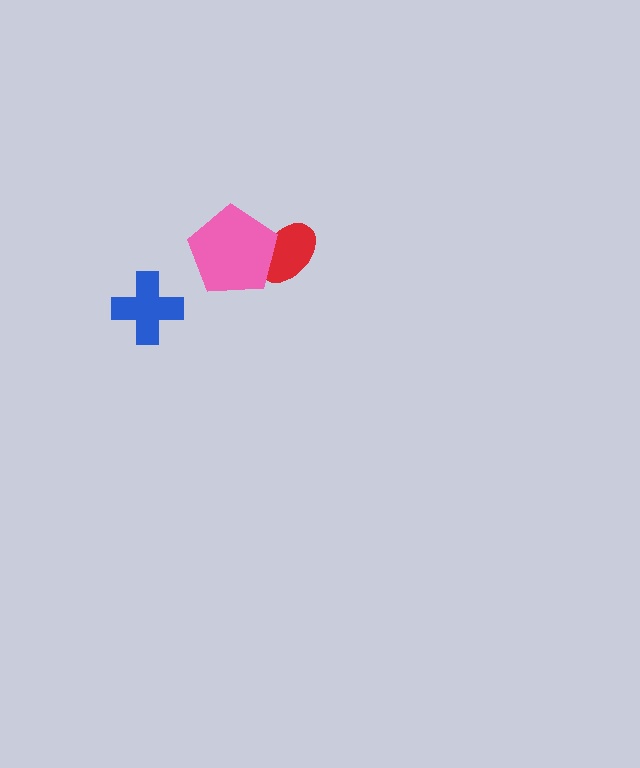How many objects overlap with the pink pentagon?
1 object overlaps with the pink pentagon.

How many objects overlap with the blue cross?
0 objects overlap with the blue cross.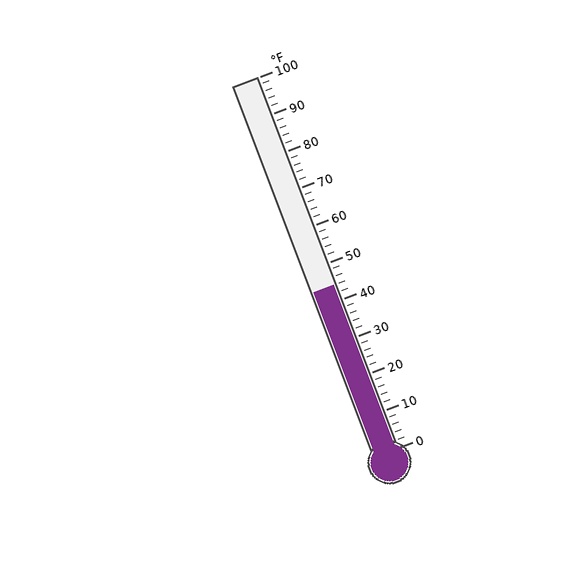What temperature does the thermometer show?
The thermometer shows approximately 44°F.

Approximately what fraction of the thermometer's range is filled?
The thermometer is filled to approximately 45% of its range.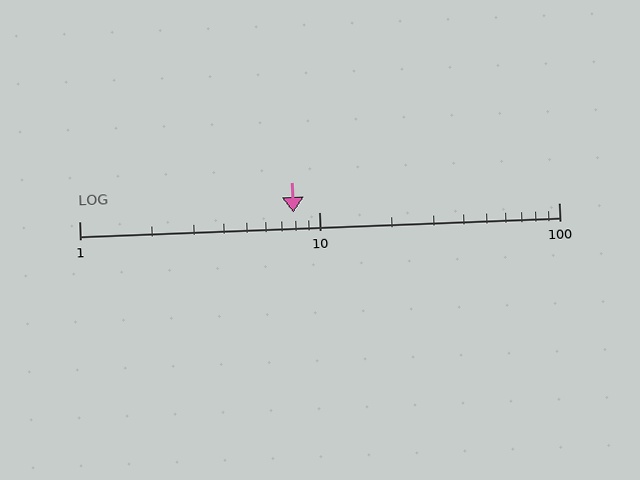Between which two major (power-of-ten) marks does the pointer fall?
The pointer is between 1 and 10.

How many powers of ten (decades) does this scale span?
The scale spans 2 decades, from 1 to 100.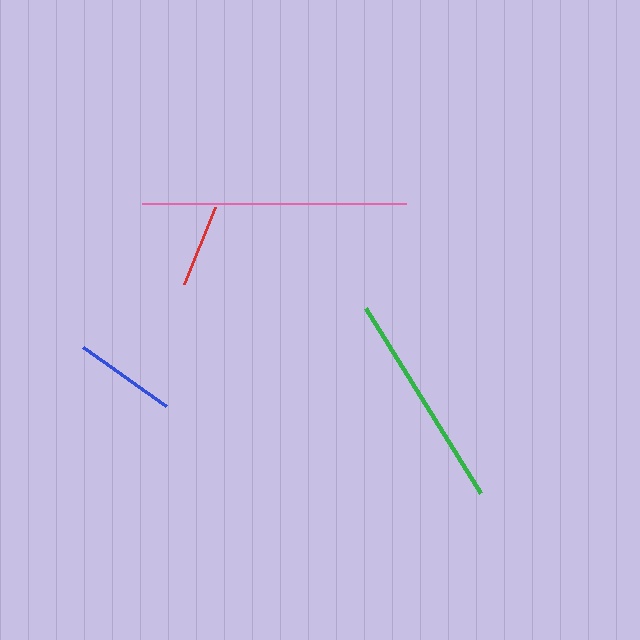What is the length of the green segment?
The green segment is approximately 218 pixels long.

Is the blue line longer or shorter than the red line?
The blue line is longer than the red line.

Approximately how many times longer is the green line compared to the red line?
The green line is approximately 2.6 times the length of the red line.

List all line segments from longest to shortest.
From longest to shortest: pink, green, blue, red.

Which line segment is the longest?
The pink line is the longest at approximately 263 pixels.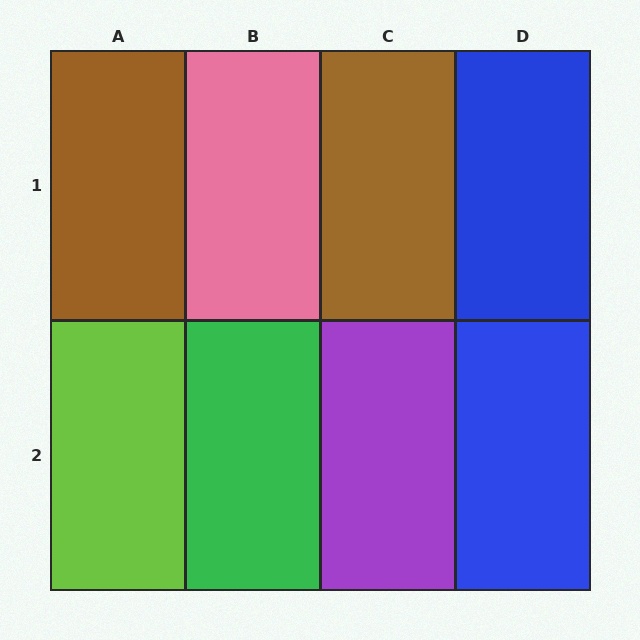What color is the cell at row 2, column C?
Purple.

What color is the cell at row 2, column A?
Lime.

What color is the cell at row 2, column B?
Green.